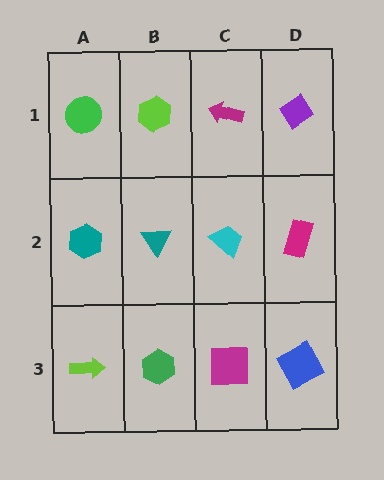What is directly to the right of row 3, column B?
A magenta square.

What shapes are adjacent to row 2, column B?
A lime hexagon (row 1, column B), a green hexagon (row 3, column B), a teal hexagon (row 2, column A), a cyan trapezoid (row 2, column C).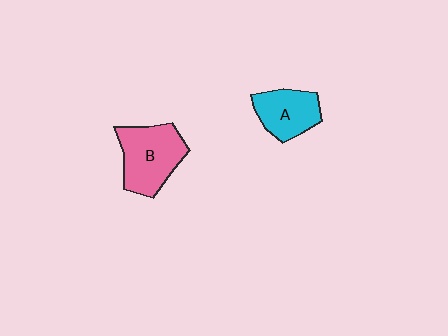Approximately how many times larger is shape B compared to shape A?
Approximately 1.4 times.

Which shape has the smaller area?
Shape A (cyan).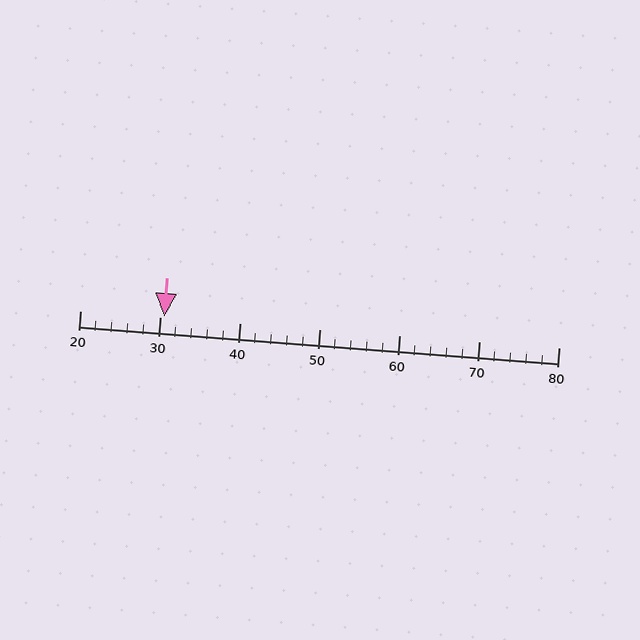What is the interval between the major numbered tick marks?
The major tick marks are spaced 10 units apart.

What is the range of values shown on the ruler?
The ruler shows values from 20 to 80.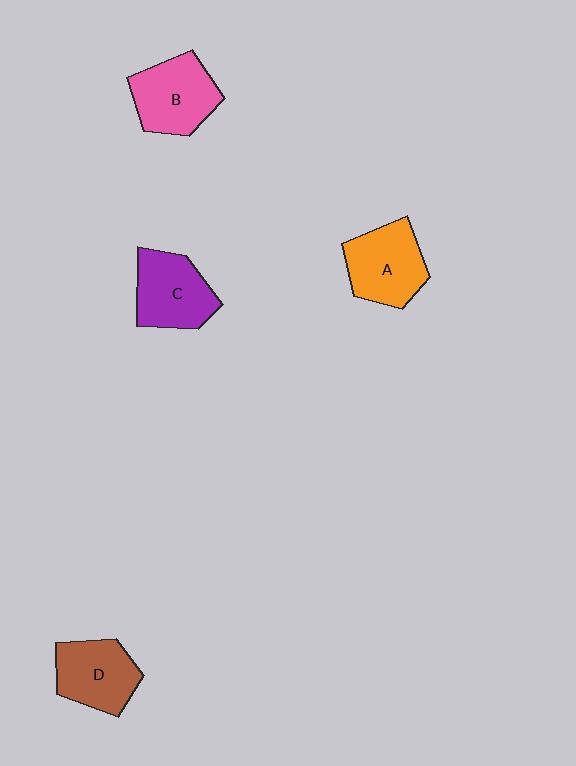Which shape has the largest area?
Shape B (pink).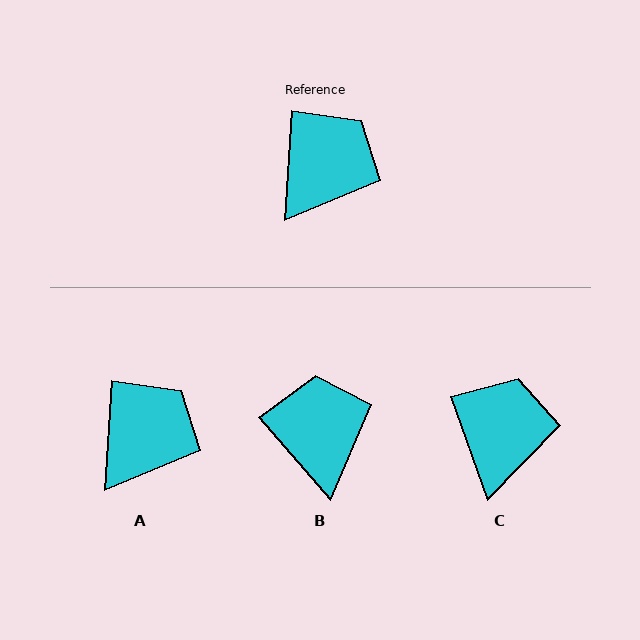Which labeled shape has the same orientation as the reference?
A.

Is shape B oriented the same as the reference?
No, it is off by about 45 degrees.